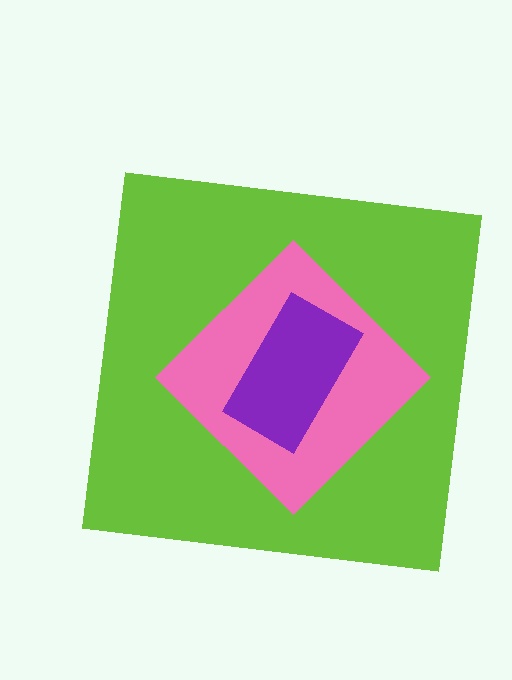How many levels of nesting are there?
3.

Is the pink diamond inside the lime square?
Yes.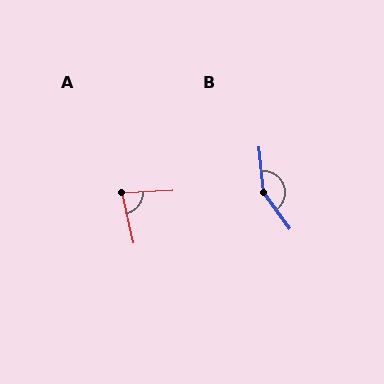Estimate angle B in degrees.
Approximately 150 degrees.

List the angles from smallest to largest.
A (81°), B (150°).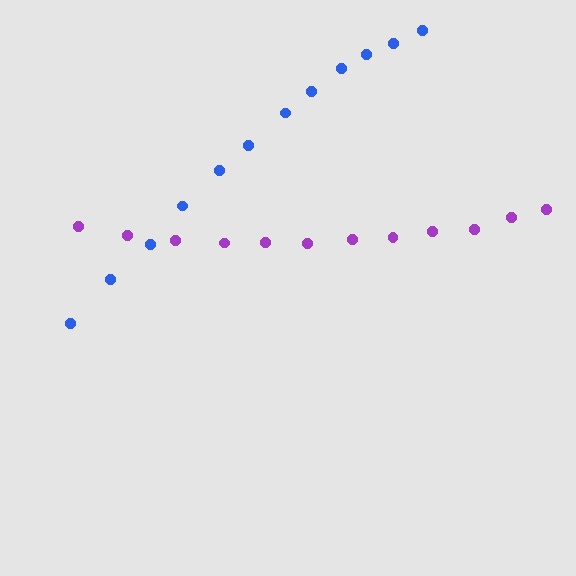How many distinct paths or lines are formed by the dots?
There are 2 distinct paths.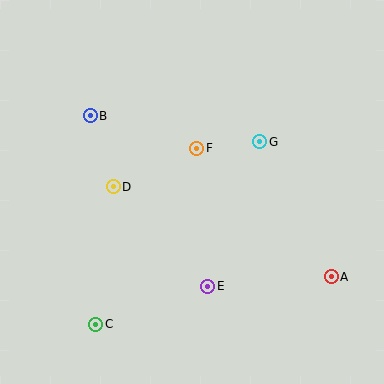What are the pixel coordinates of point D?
Point D is at (113, 187).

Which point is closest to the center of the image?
Point F at (197, 148) is closest to the center.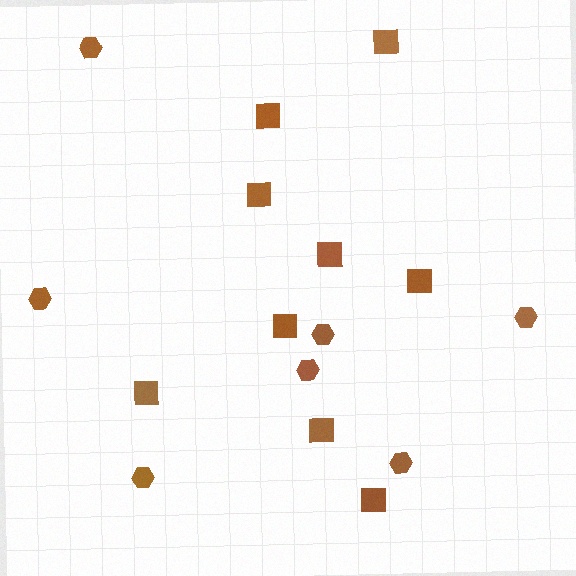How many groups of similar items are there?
There are 2 groups: one group of squares (9) and one group of hexagons (7).